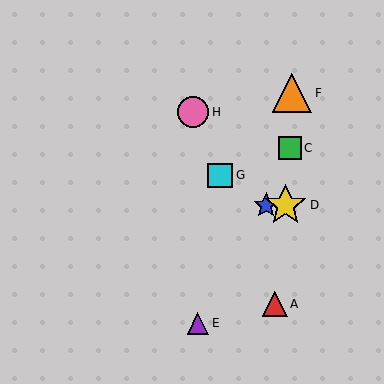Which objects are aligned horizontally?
Objects B, D are aligned horizontally.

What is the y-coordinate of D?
Object D is at y≈205.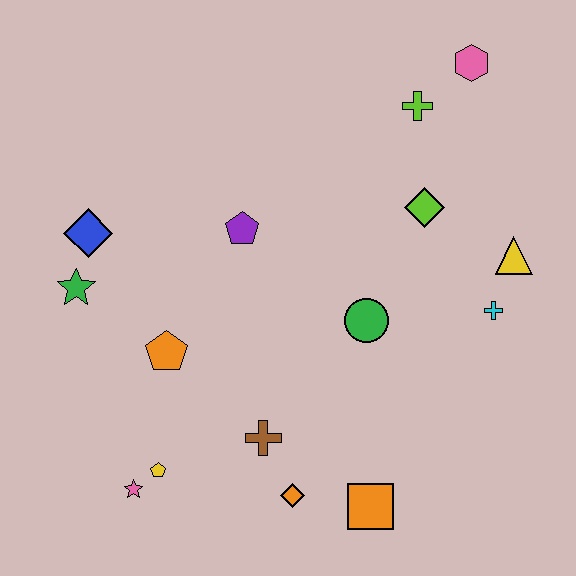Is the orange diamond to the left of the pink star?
No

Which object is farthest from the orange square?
The pink hexagon is farthest from the orange square.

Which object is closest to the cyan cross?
The yellow triangle is closest to the cyan cross.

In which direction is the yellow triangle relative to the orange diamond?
The yellow triangle is above the orange diamond.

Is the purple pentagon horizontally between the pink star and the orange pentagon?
No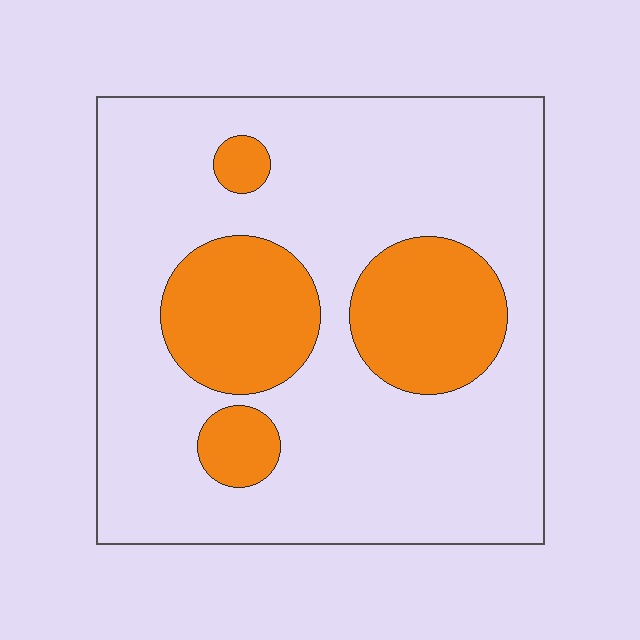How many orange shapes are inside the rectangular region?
4.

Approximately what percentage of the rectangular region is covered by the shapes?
Approximately 25%.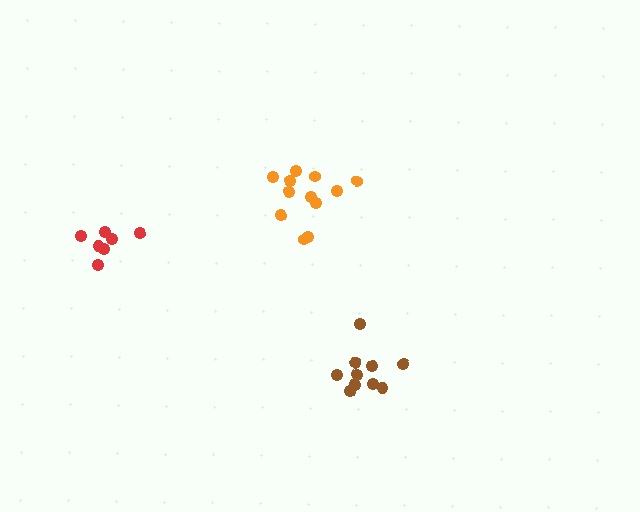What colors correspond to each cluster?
The clusters are colored: brown, orange, red.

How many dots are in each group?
Group 1: 10 dots, Group 2: 12 dots, Group 3: 7 dots (29 total).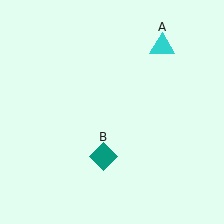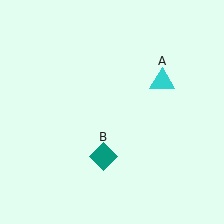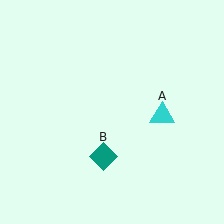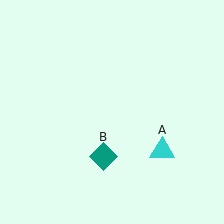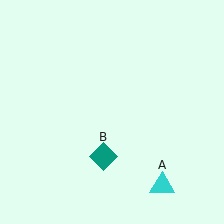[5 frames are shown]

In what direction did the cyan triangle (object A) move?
The cyan triangle (object A) moved down.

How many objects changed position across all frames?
1 object changed position: cyan triangle (object A).